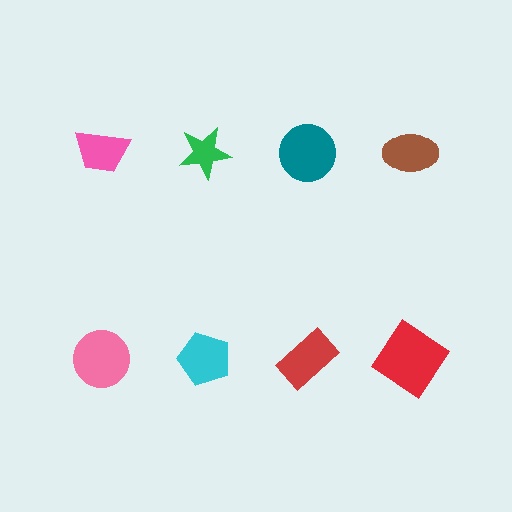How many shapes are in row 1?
4 shapes.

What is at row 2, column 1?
A pink circle.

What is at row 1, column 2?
A green star.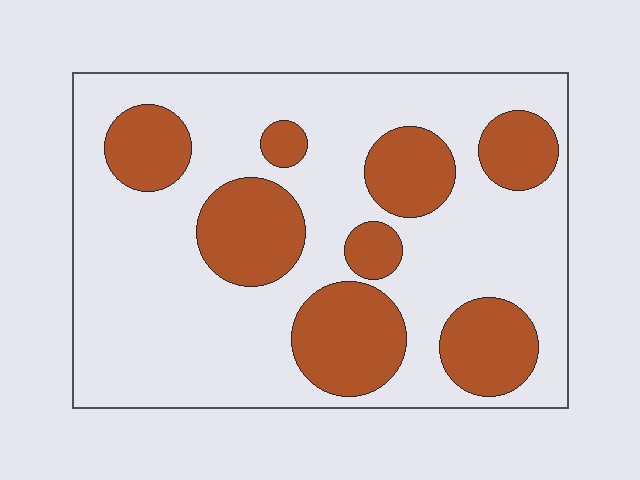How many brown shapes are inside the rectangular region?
8.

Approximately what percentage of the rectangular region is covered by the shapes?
Approximately 30%.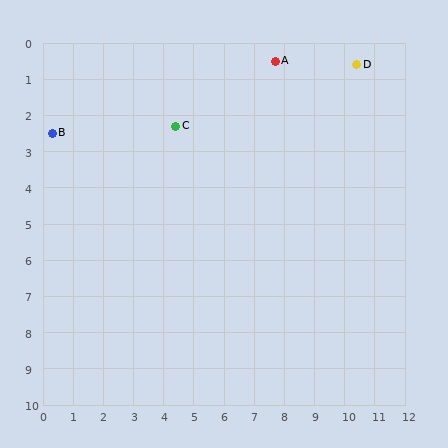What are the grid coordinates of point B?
Point B is at approximately (0.3, 2.5).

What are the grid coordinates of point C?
Point C is at approximately (4.4, 2.3).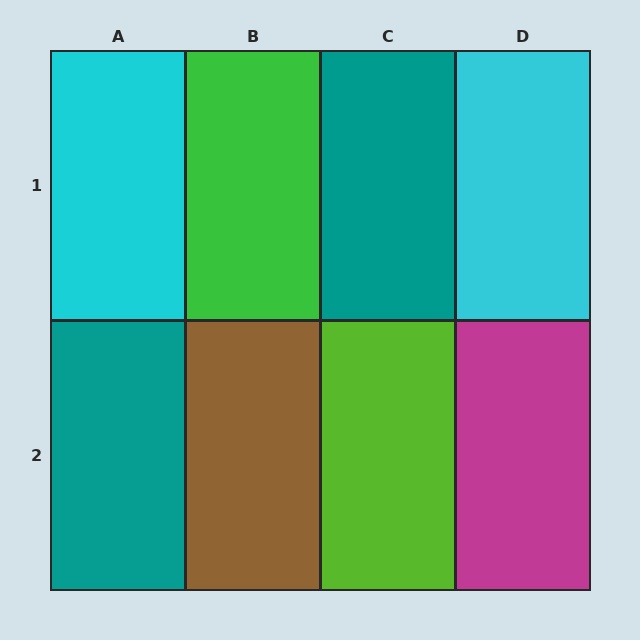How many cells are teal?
2 cells are teal.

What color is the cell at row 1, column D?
Cyan.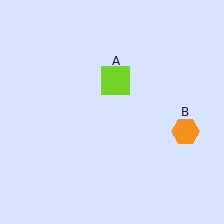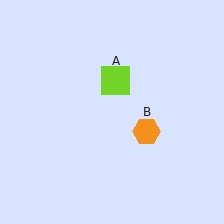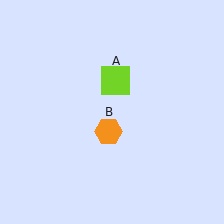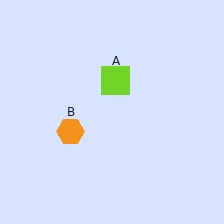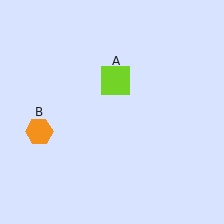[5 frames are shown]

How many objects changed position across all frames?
1 object changed position: orange hexagon (object B).